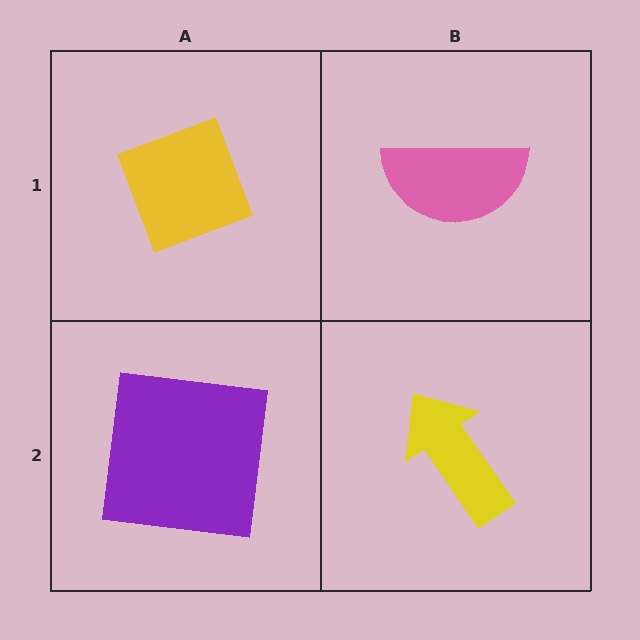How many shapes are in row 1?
2 shapes.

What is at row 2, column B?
A yellow arrow.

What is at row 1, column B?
A pink semicircle.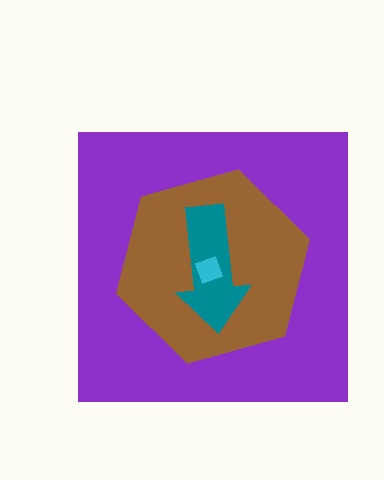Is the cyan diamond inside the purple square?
Yes.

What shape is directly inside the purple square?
The brown hexagon.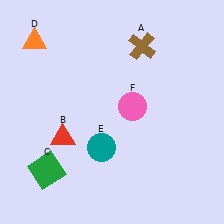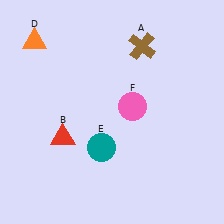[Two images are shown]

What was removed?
The green square (C) was removed in Image 2.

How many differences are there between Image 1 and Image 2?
There is 1 difference between the two images.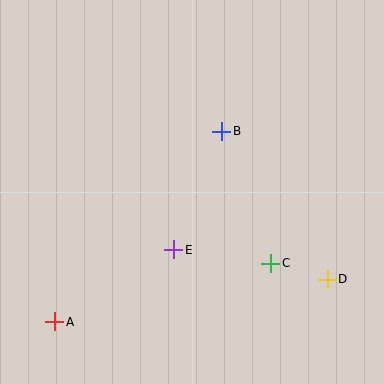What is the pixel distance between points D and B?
The distance between D and B is 182 pixels.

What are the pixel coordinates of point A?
Point A is at (55, 322).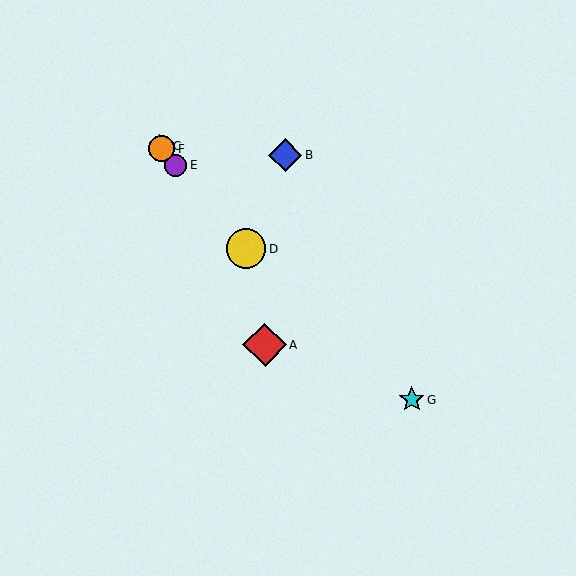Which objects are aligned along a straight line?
Objects C, D, E, F are aligned along a straight line.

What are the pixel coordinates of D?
Object D is at (246, 249).